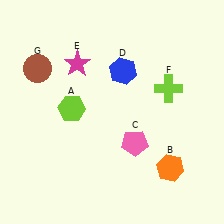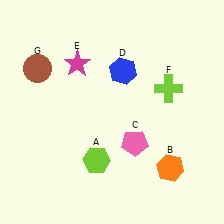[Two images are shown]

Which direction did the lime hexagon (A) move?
The lime hexagon (A) moved down.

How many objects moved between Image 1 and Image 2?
1 object moved between the two images.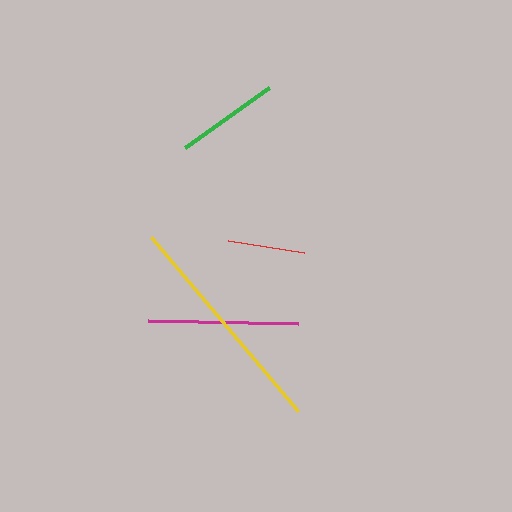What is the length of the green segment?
The green segment is approximately 103 pixels long.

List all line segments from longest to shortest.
From longest to shortest: yellow, magenta, green, red.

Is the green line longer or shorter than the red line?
The green line is longer than the red line.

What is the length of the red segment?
The red segment is approximately 77 pixels long.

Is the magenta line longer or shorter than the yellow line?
The yellow line is longer than the magenta line.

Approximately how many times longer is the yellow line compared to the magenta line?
The yellow line is approximately 1.5 times the length of the magenta line.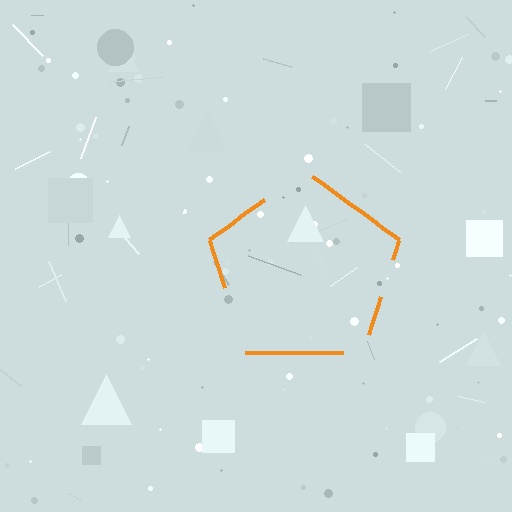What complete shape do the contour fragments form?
The contour fragments form a pentagon.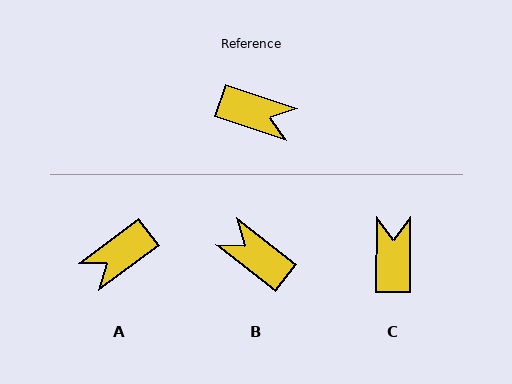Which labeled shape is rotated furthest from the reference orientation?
B, about 160 degrees away.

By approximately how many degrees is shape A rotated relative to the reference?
Approximately 125 degrees clockwise.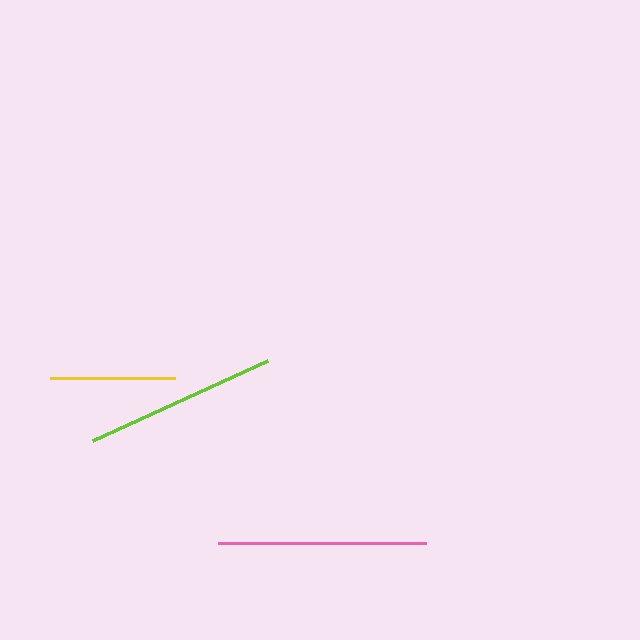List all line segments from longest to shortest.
From longest to shortest: pink, lime, yellow.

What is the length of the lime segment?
The lime segment is approximately 192 pixels long.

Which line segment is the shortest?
The yellow line is the shortest at approximately 125 pixels.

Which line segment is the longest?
The pink line is the longest at approximately 209 pixels.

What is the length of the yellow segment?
The yellow segment is approximately 125 pixels long.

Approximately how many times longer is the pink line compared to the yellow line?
The pink line is approximately 1.7 times the length of the yellow line.